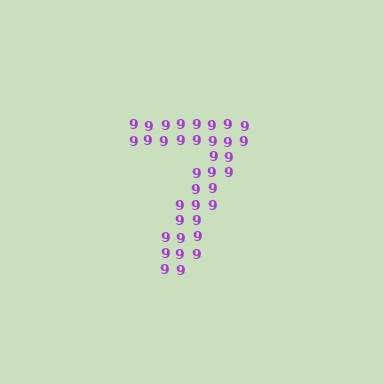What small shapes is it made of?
It is made of small digit 9's.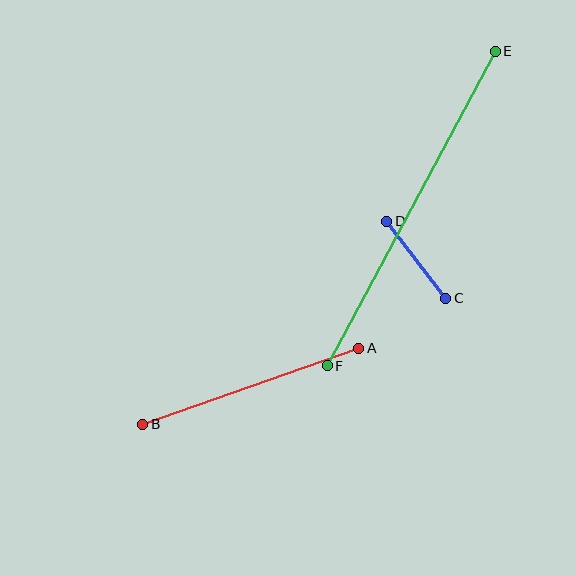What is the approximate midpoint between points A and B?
The midpoint is at approximately (251, 386) pixels.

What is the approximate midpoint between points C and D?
The midpoint is at approximately (416, 260) pixels.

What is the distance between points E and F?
The distance is approximately 356 pixels.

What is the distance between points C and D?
The distance is approximately 97 pixels.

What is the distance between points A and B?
The distance is approximately 229 pixels.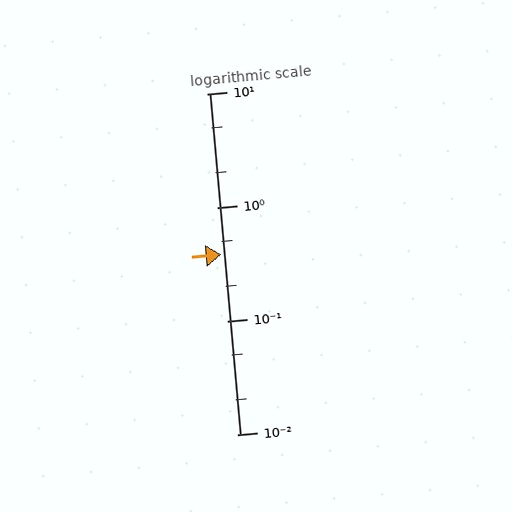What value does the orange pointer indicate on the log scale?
The pointer indicates approximately 0.38.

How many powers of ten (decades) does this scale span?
The scale spans 3 decades, from 0.01 to 10.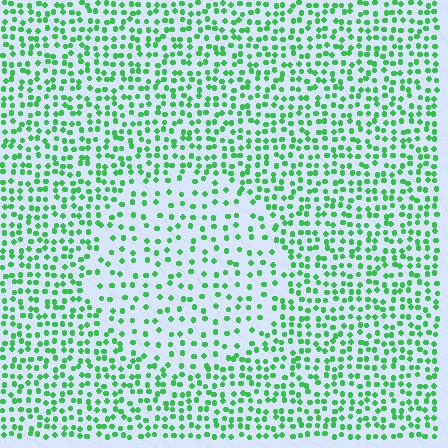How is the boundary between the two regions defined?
The boundary is defined by a change in element density (approximately 1.9x ratio). All elements are the same color, size, and shape.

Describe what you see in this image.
The image contains small green elements arranged at two different densities. A circle-shaped region is visible where the elements are less densely packed than the surrounding area.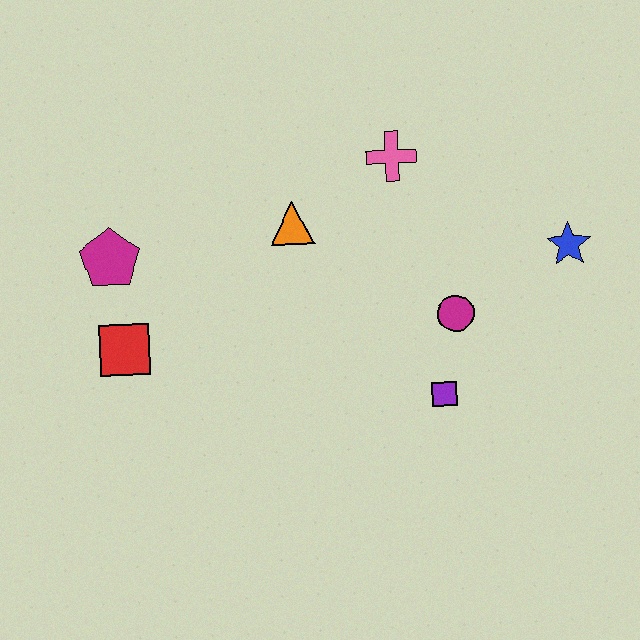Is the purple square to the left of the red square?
No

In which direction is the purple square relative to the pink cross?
The purple square is below the pink cross.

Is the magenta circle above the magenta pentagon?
No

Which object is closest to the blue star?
The magenta circle is closest to the blue star.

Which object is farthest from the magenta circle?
The magenta pentagon is farthest from the magenta circle.